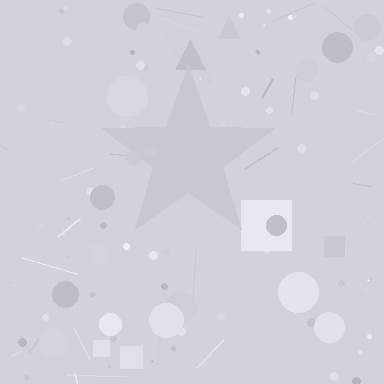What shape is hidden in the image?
A star is hidden in the image.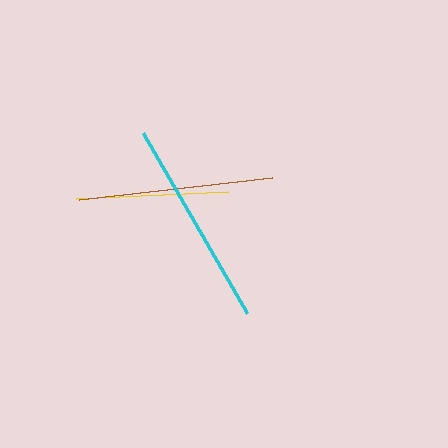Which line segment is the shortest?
The yellow line is the shortest at approximately 151 pixels.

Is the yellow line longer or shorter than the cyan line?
The cyan line is longer than the yellow line.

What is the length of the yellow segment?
The yellow segment is approximately 151 pixels long.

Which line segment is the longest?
The cyan line is the longest at approximately 207 pixels.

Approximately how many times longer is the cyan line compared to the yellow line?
The cyan line is approximately 1.4 times the length of the yellow line.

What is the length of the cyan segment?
The cyan segment is approximately 207 pixels long.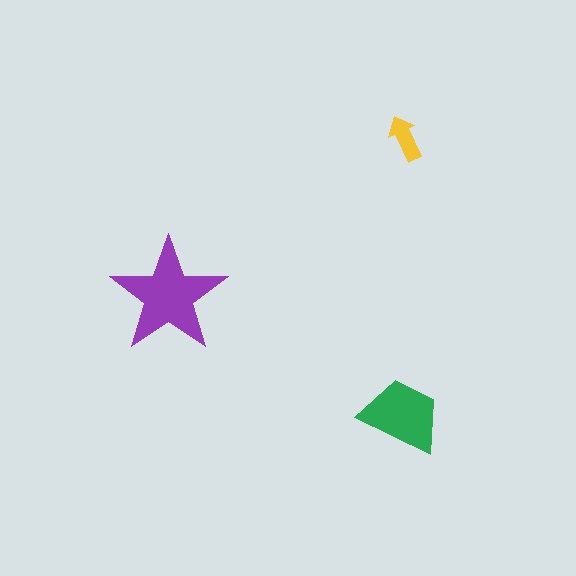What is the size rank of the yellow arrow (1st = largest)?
3rd.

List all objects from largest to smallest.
The purple star, the green trapezoid, the yellow arrow.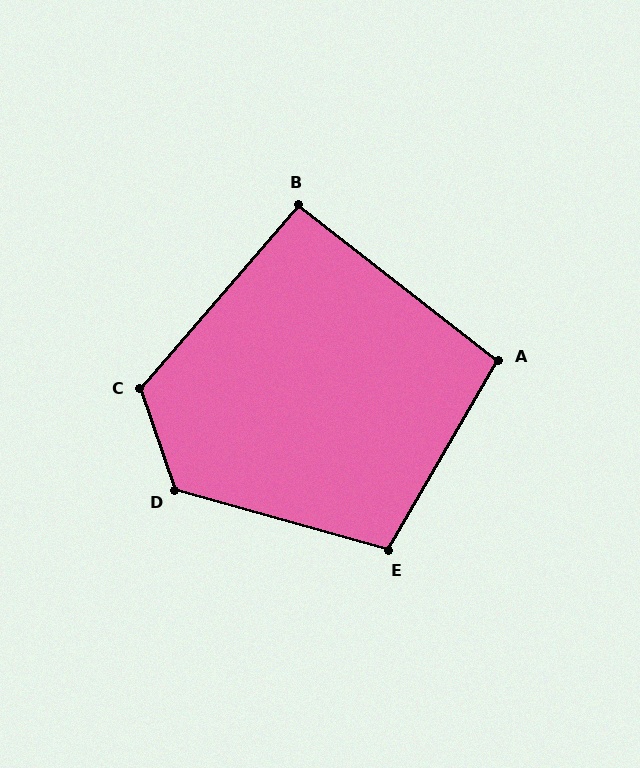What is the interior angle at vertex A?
Approximately 98 degrees (obtuse).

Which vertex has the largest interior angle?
D, at approximately 124 degrees.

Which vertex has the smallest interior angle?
B, at approximately 93 degrees.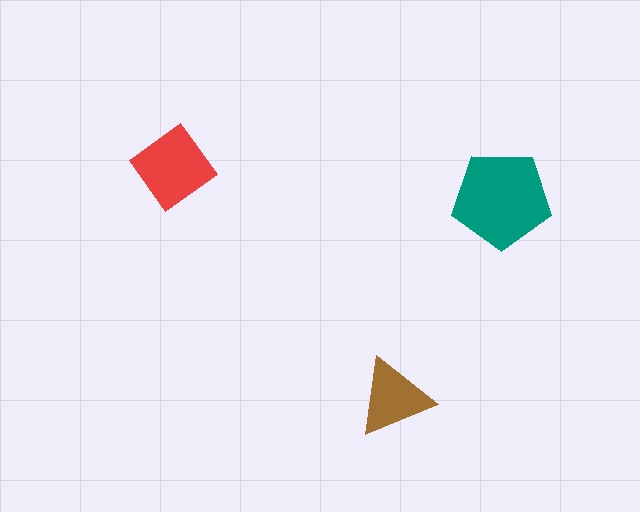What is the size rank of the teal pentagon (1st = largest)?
1st.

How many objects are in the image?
There are 3 objects in the image.